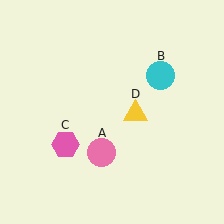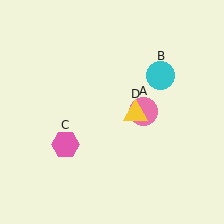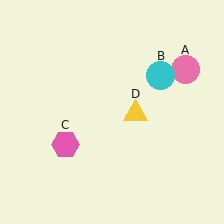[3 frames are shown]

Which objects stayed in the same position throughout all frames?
Cyan circle (object B) and pink hexagon (object C) and yellow triangle (object D) remained stationary.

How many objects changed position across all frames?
1 object changed position: pink circle (object A).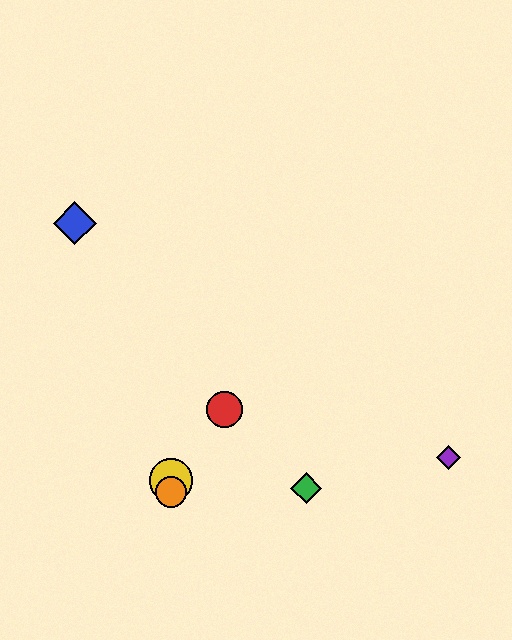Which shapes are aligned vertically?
The yellow circle, the orange circle are aligned vertically.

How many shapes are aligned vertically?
2 shapes (the yellow circle, the orange circle) are aligned vertically.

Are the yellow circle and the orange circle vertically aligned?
Yes, both are at x≈171.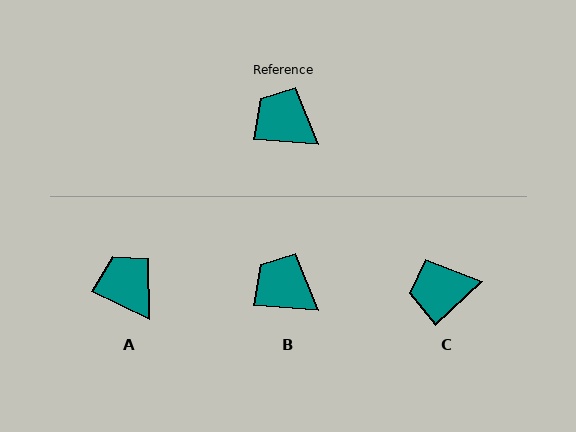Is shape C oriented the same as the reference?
No, it is off by about 48 degrees.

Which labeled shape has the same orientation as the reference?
B.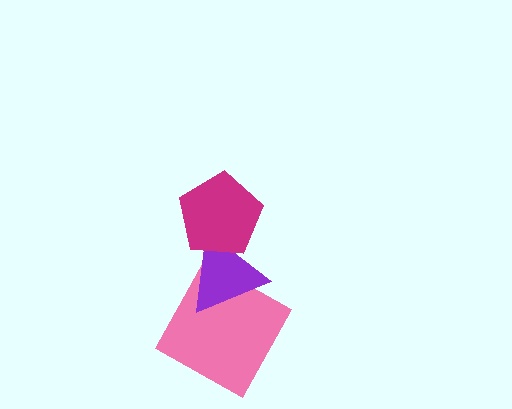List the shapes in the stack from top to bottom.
From top to bottom: the magenta pentagon, the purple triangle, the pink square.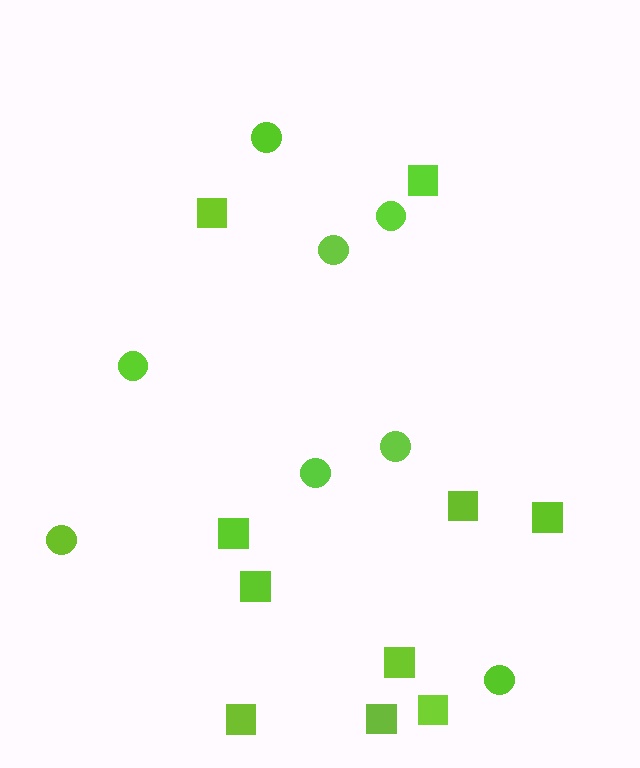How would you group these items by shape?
There are 2 groups: one group of circles (8) and one group of squares (10).